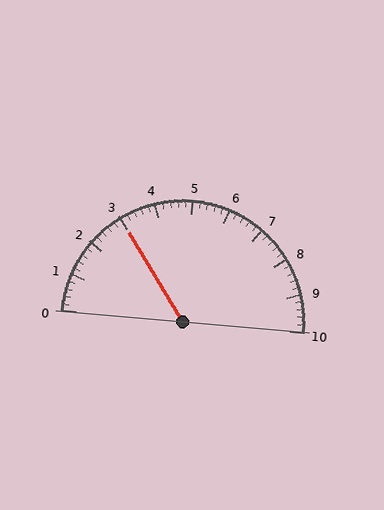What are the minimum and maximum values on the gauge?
The gauge ranges from 0 to 10.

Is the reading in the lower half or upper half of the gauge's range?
The reading is in the lower half of the range (0 to 10).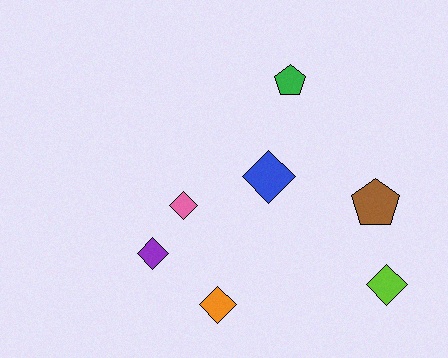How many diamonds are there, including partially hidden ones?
There are 5 diamonds.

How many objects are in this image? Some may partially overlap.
There are 7 objects.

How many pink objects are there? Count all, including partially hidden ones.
There is 1 pink object.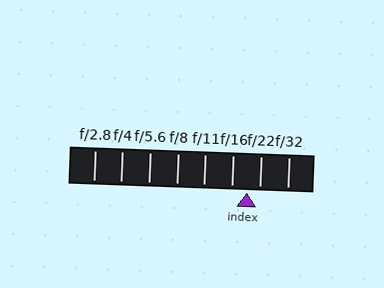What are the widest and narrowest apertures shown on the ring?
The widest aperture shown is f/2.8 and the narrowest is f/32.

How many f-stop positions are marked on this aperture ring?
There are 8 f-stop positions marked.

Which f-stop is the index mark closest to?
The index mark is closest to f/22.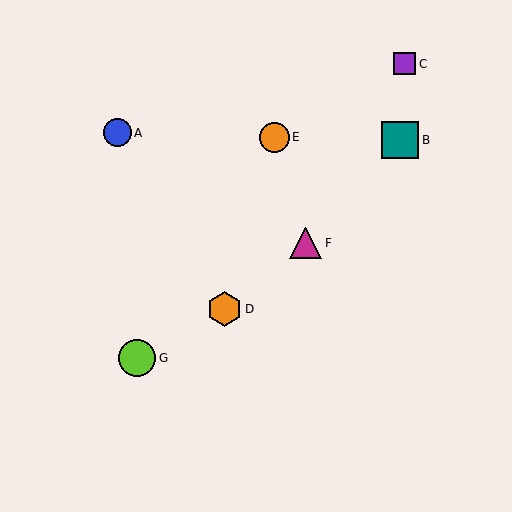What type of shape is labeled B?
Shape B is a teal square.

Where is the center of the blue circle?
The center of the blue circle is at (117, 133).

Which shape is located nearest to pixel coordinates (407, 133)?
The teal square (labeled B) at (400, 140) is nearest to that location.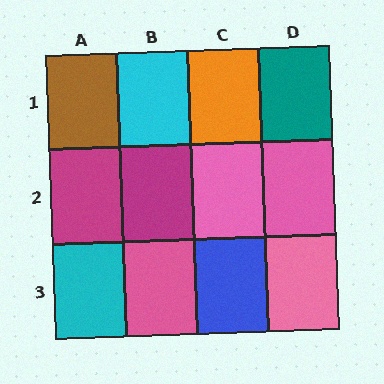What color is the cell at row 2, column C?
Pink.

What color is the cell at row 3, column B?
Pink.